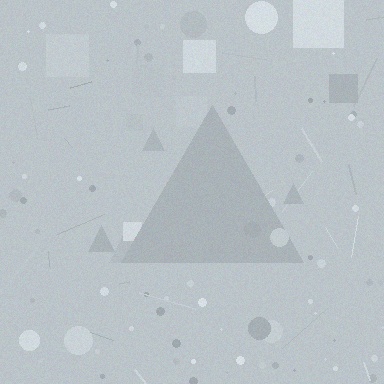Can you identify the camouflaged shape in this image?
The camouflaged shape is a triangle.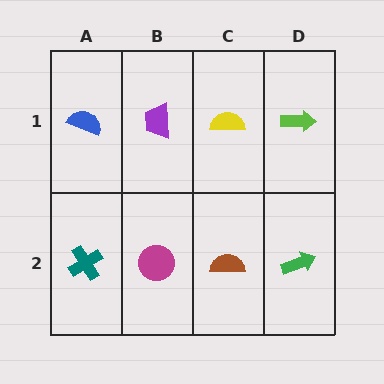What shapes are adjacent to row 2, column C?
A yellow semicircle (row 1, column C), a magenta circle (row 2, column B), a green arrow (row 2, column D).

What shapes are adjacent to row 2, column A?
A blue semicircle (row 1, column A), a magenta circle (row 2, column B).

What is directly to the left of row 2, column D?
A brown semicircle.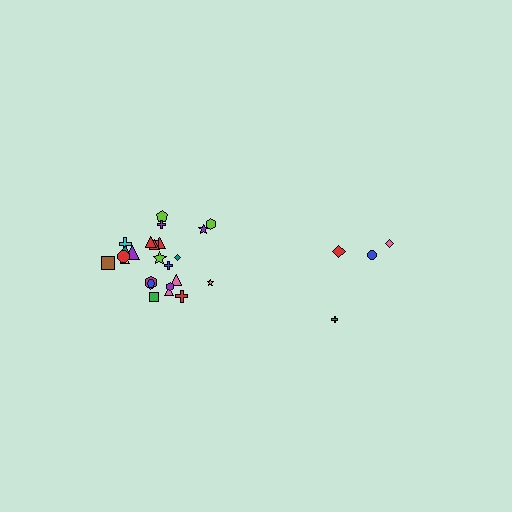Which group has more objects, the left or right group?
The left group.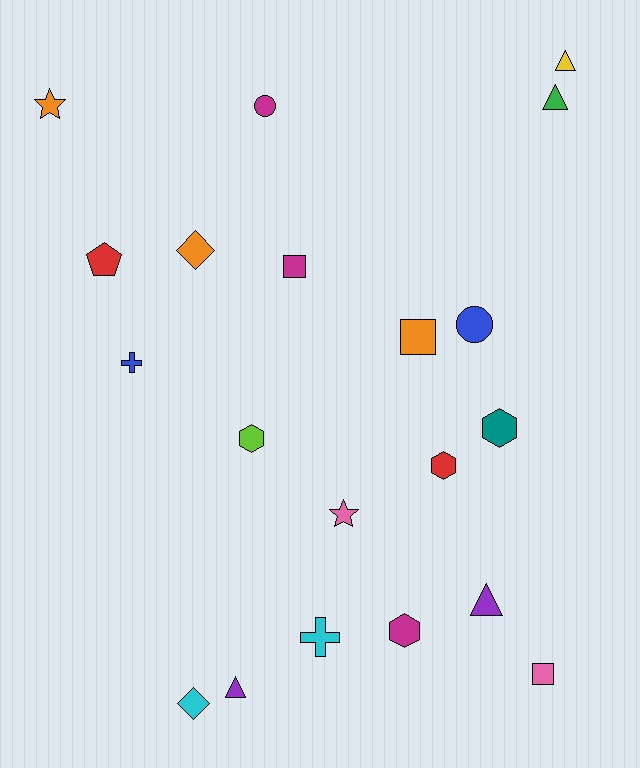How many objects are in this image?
There are 20 objects.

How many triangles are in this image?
There are 4 triangles.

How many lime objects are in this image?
There is 1 lime object.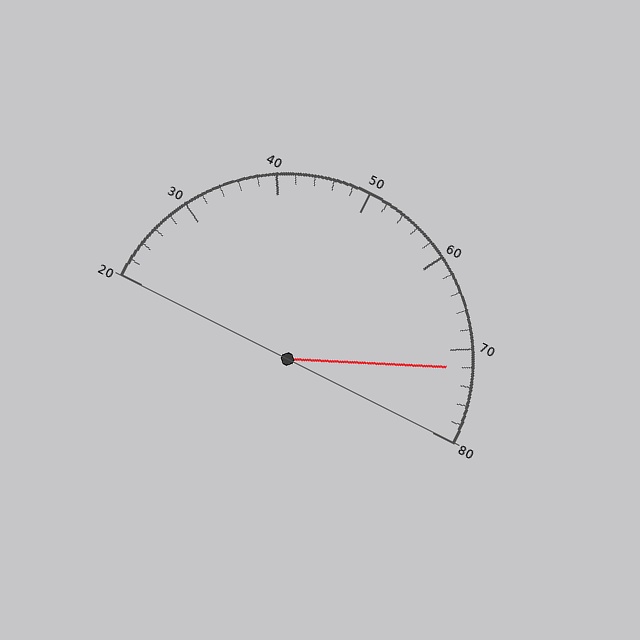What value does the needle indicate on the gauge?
The needle indicates approximately 72.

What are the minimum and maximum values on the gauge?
The gauge ranges from 20 to 80.